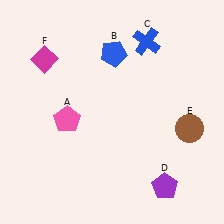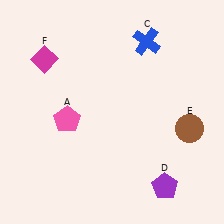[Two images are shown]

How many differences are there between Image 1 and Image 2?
There is 1 difference between the two images.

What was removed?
The blue pentagon (B) was removed in Image 2.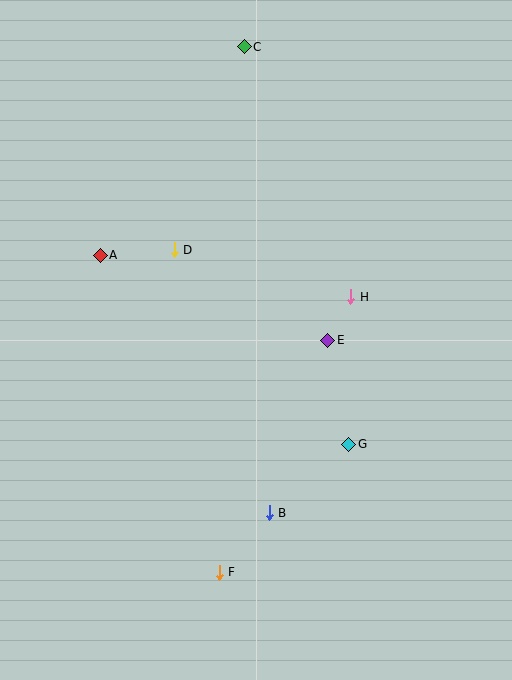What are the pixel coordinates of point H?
Point H is at (351, 297).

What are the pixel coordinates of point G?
Point G is at (349, 444).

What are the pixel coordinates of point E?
Point E is at (328, 340).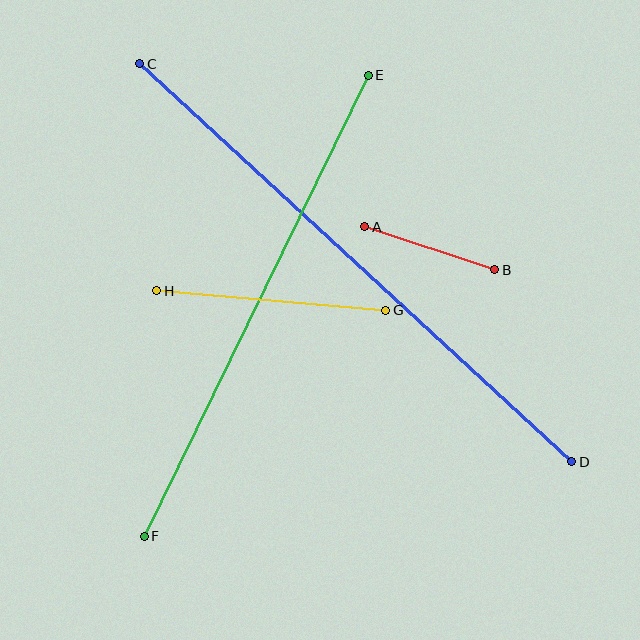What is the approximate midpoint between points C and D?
The midpoint is at approximately (356, 263) pixels.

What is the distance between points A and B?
The distance is approximately 137 pixels.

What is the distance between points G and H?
The distance is approximately 230 pixels.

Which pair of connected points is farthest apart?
Points C and D are farthest apart.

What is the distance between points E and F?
The distance is approximately 512 pixels.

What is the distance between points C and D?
The distance is approximately 587 pixels.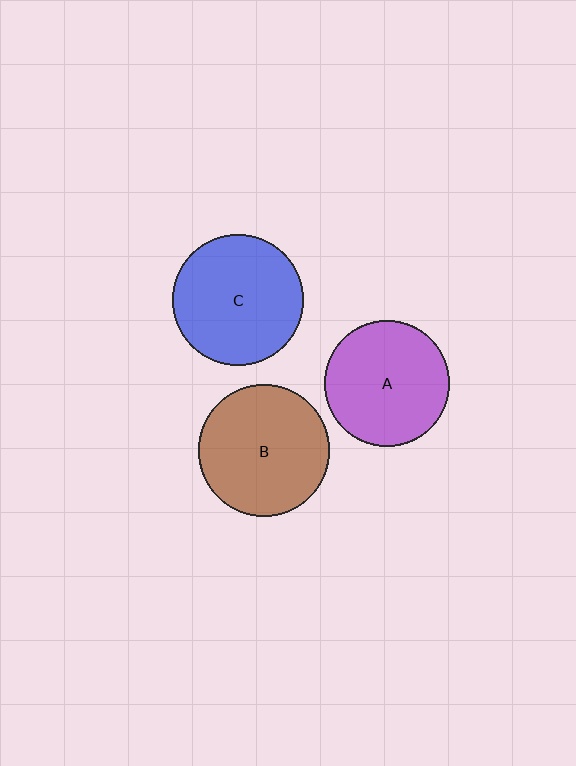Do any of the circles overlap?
No, none of the circles overlap.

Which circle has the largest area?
Circle B (brown).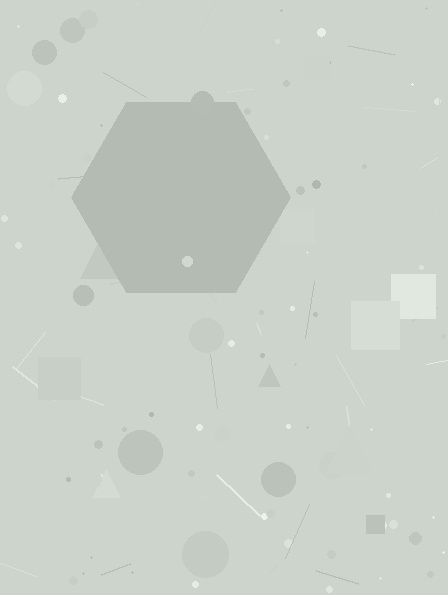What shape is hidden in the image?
A hexagon is hidden in the image.